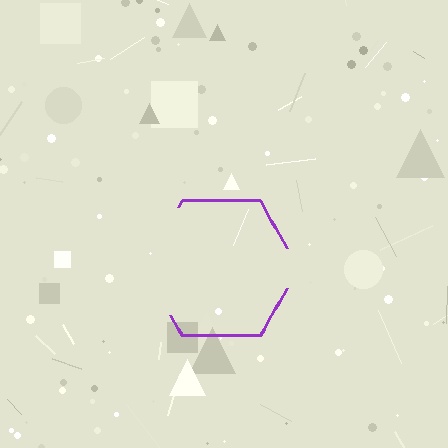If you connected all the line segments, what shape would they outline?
They would outline a hexagon.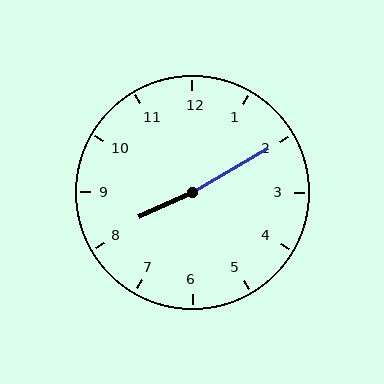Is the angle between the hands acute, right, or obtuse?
It is obtuse.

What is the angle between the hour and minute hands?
Approximately 175 degrees.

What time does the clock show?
8:10.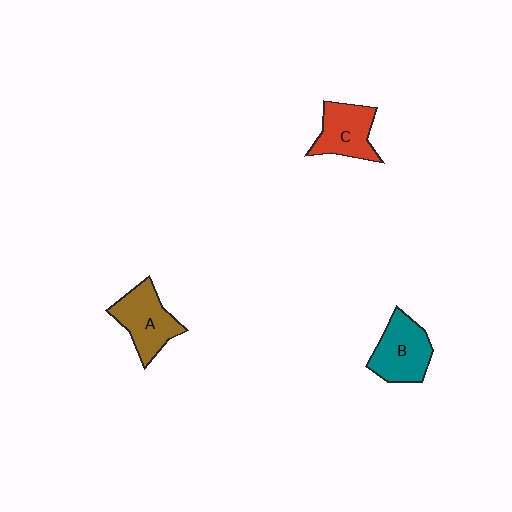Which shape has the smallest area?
Shape C (red).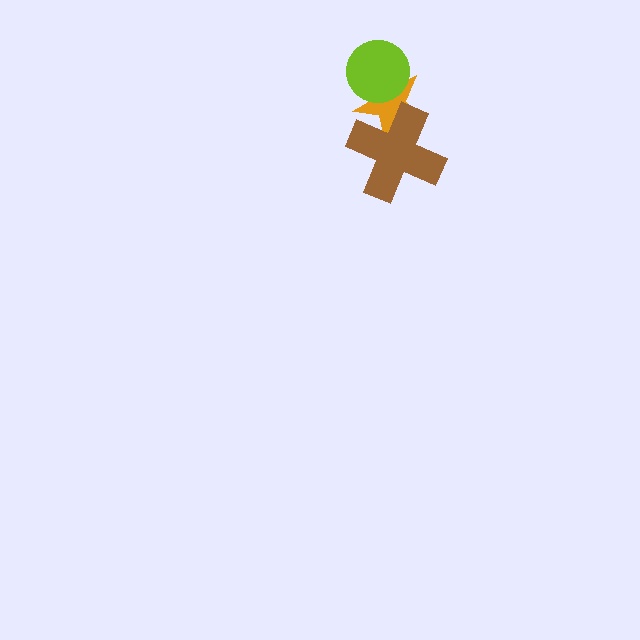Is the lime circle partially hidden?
No, no other shape covers it.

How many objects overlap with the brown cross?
1 object overlaps with the brown cross.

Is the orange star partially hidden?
Yes, it is partially covered by another shape.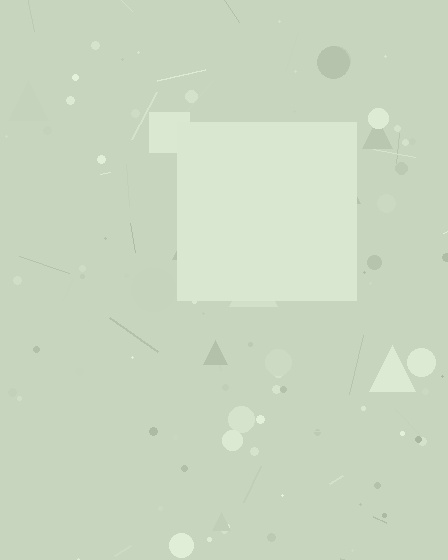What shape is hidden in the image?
A square is hidden in the image.